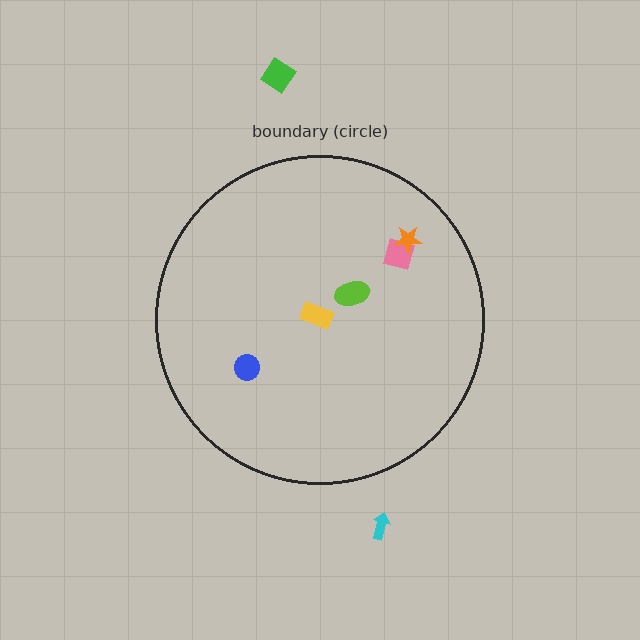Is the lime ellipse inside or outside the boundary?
Inside.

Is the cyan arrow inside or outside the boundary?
Outside.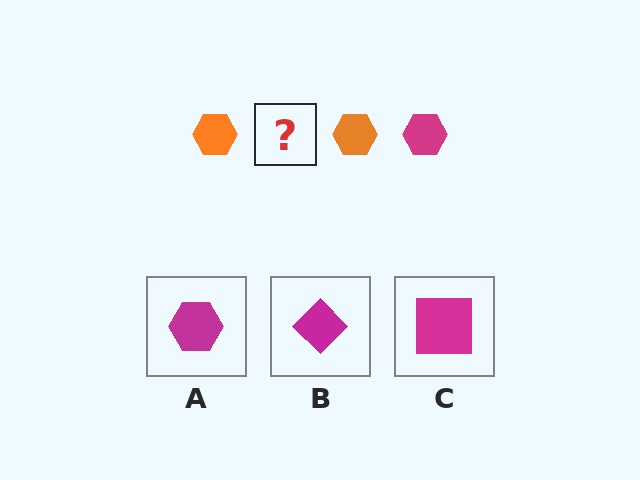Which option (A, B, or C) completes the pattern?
A.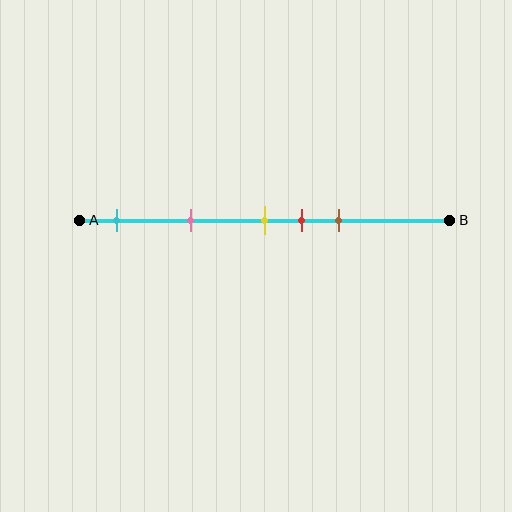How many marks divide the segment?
There are 5 marks dividing the segment.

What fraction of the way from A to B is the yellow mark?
The yellow mark is approximately 50% (0.5) of the way from A to B.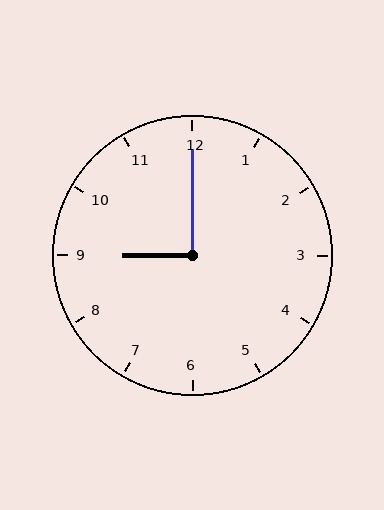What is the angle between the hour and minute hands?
Approximately 90 degrees.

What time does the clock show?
9:00.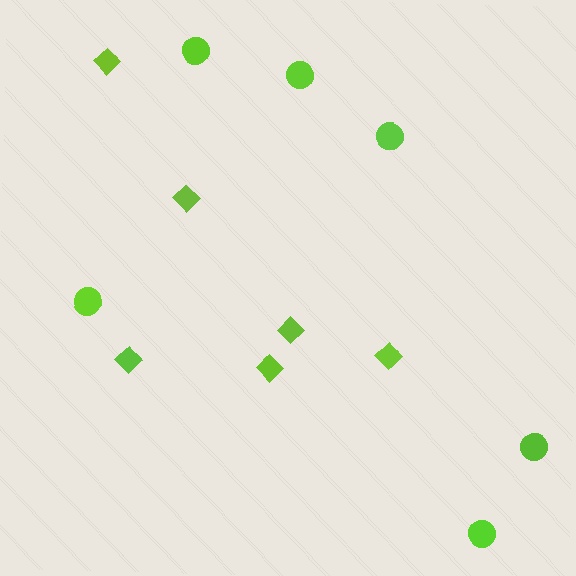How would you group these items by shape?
There are 2 groups: one group of circles (6) and one group of diamonds (6).